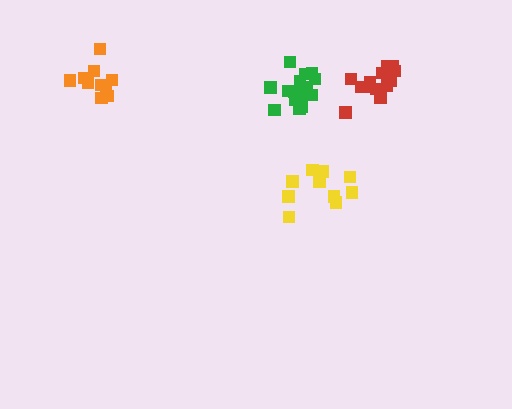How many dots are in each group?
Group 1: 10 dots, Group 2: 16 dots, Group 3: 13 dots, Group 4: 10 dots (49 total).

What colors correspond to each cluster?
The clusters are colored: yellow, green, red, orange.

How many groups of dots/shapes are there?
There are 4 groups.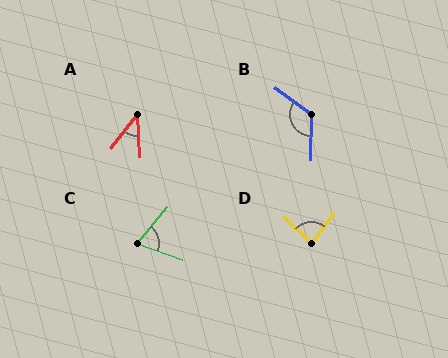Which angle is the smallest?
A, at approximately 41 degrees.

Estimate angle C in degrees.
Approximately 70 degrees.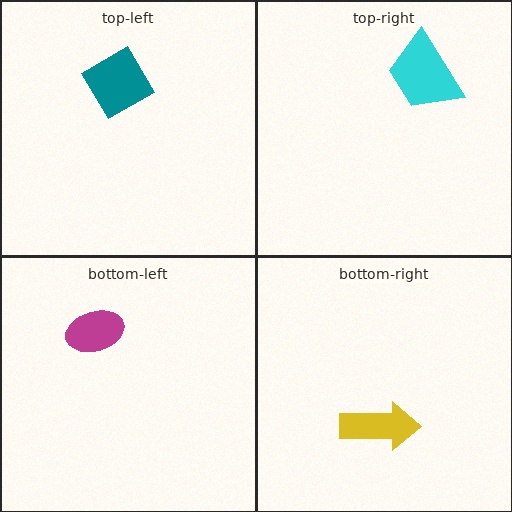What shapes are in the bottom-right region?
The yellow arrow.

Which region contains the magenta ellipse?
The bottom-left region.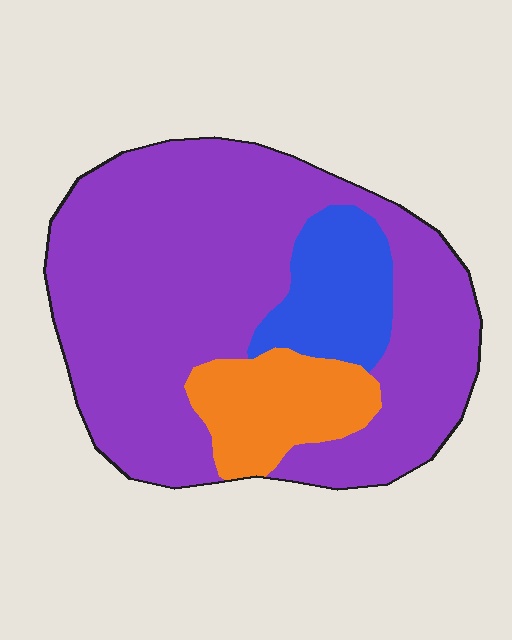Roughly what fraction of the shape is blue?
Blue covers 13% of the shape.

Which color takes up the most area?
Purple, at roughly 75%.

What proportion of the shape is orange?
Orange takes up about one eighth (1/8) of the shape.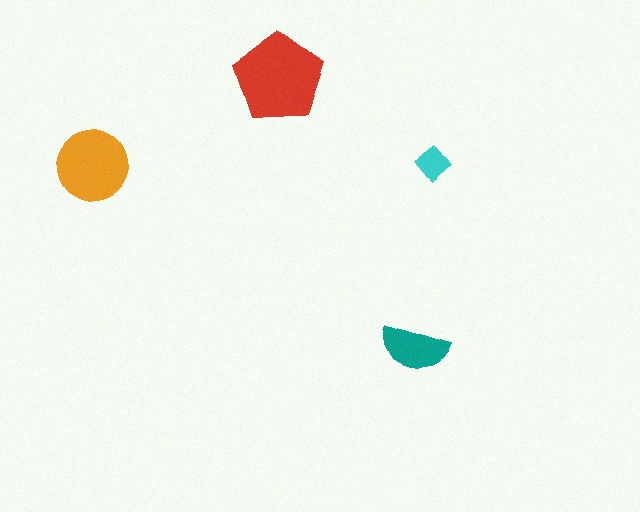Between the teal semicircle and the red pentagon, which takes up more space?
The red pentagon.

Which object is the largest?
The red pentagon.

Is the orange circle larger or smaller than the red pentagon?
Smaller.